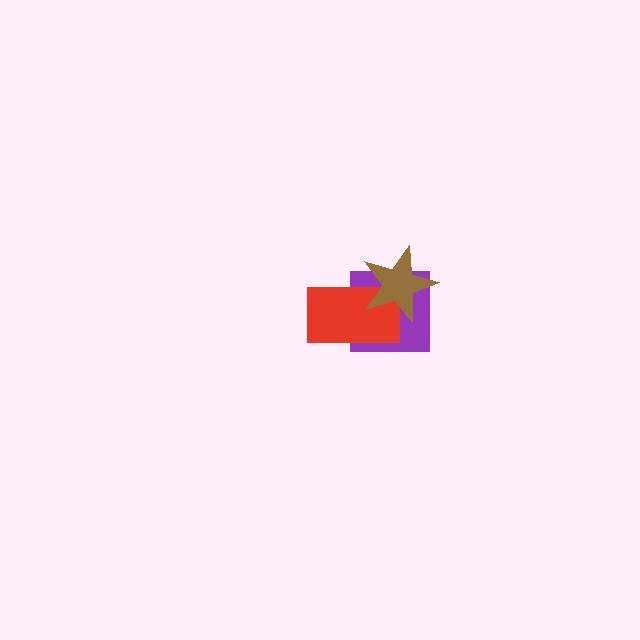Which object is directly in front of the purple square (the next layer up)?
The red rectangle is directly in front of the purple square.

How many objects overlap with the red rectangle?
2 objects overlap with the red rectangle.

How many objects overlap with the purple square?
2 objects overlap with the purple square.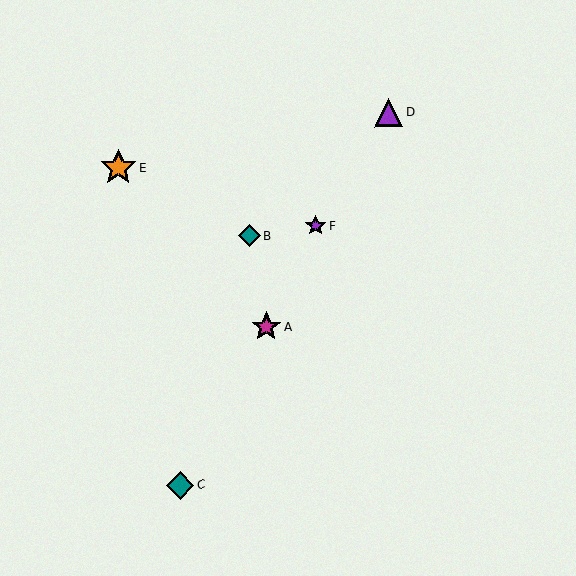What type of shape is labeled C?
Shape C is a teal diamond.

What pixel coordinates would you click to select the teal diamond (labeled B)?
Click at (249, 236) to select the teal diamond B.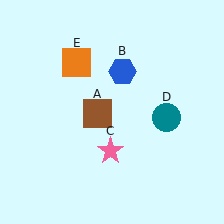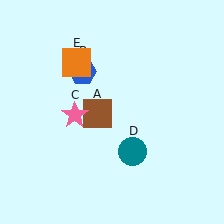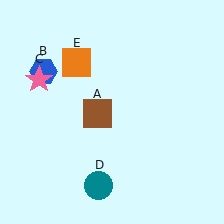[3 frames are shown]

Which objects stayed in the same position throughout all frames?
Brown square (object A) and orange square (object E) remained stationary.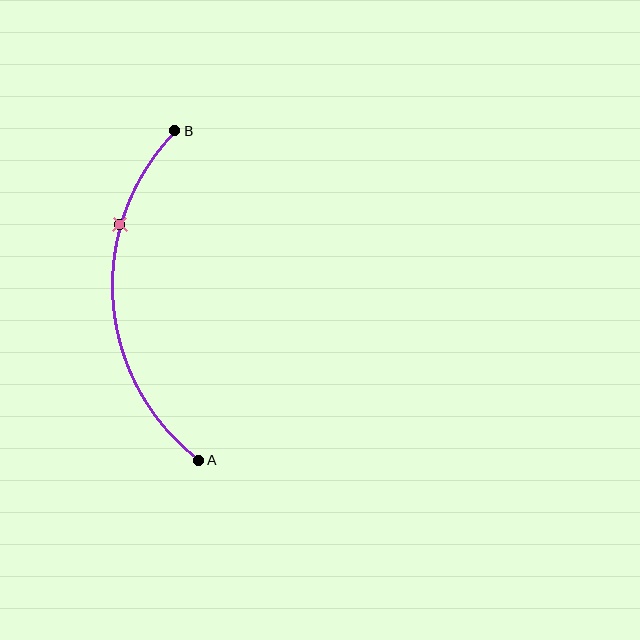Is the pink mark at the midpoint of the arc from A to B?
No. The pink mark lies on the arc but is closer to endpoint B. The arc midpoint would be at the point on the curve equidistant along the arc from both A and B.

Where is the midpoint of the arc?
The arc midpoint is the point on the curve farthest from the straight line joining A and B. It sits to the left of that line.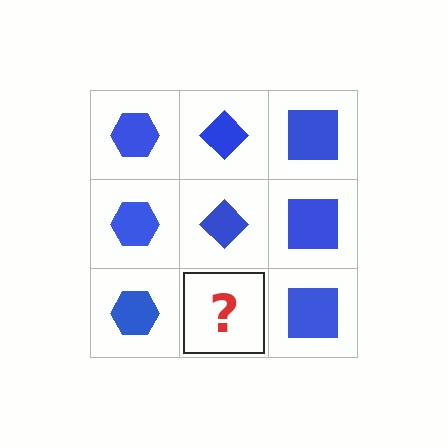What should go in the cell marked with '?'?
The missing cell should contain a blue diamond.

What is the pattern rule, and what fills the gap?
The rule is that each column has a consistent shape. The gap should be filled with a blue diamond.